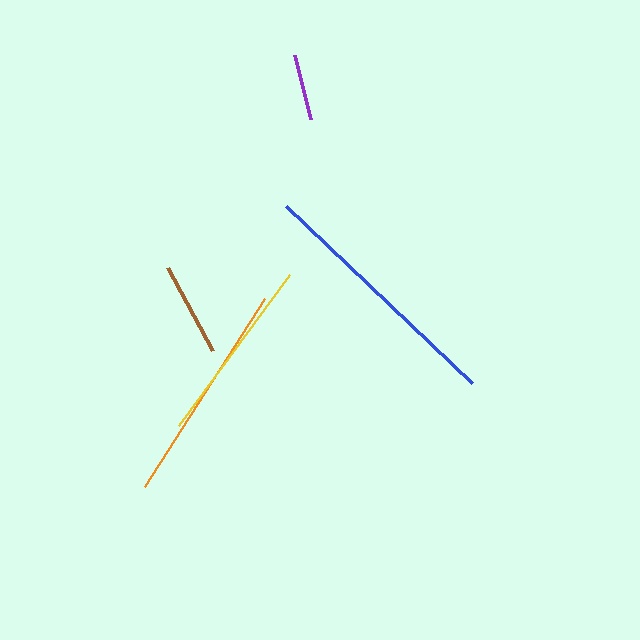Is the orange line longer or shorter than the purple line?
The orange line is longer than the purple line.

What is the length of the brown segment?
The brown segment is approximately 94 pixels long.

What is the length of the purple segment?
The purple segment is approximately 66 pixels long.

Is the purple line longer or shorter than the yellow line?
The yellow line is longer than the purple line.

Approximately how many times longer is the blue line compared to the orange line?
The blue line is approximately 1.1 times the length of the orange line.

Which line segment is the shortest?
The purple line is the shortest at approximately 66 pixels.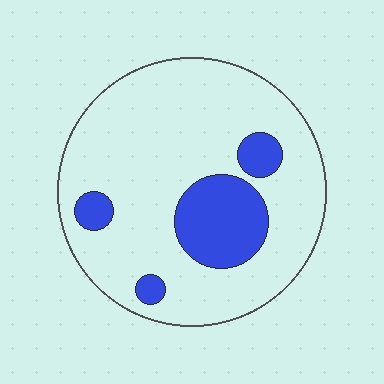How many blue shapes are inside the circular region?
4.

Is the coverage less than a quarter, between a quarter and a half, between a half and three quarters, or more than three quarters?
Less than a quarter.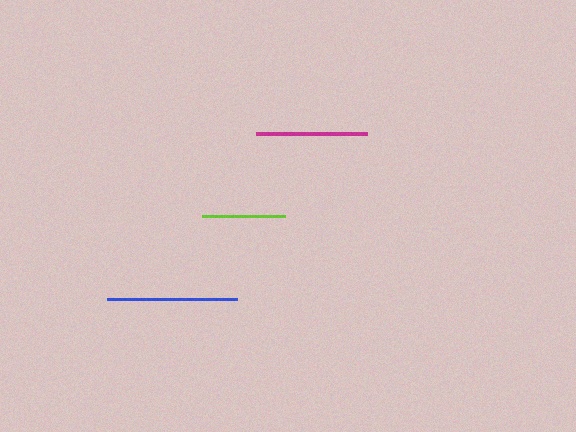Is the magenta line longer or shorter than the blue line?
The blue line is longer than the magenta line.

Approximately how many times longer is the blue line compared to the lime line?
The blue line is approximately 1.6 times the length of the lime line.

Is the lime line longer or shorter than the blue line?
The blue line is longer than the lime line.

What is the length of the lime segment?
The lime segment is approximately 83 pixels long.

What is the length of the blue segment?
The blue segment is approximately 130 pixels long.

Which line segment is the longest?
The blue line is the longest at approximately 130 pixels.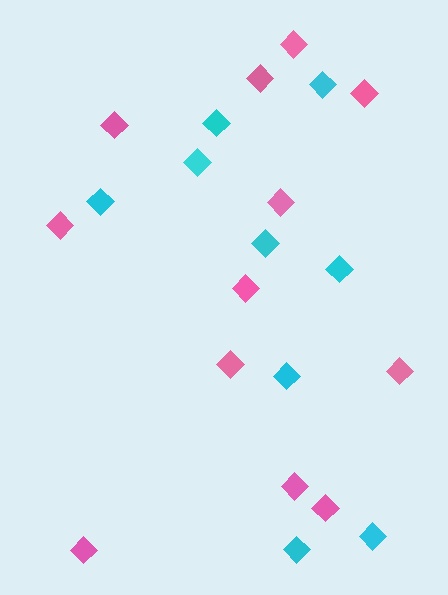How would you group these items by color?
There are 2 groups: one group of pink diamonds (12) and one group of cyan diamonds (9).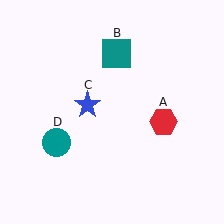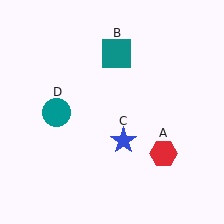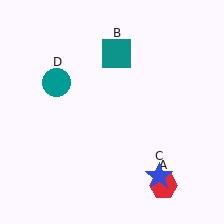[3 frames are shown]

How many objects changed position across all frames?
3 objects changed position: red hexagon (object A), blue star (object C), teal circle (object D).